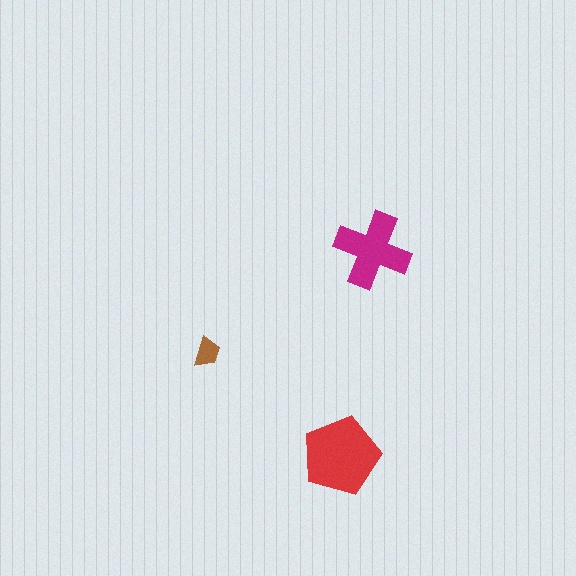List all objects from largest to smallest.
The red pentagon, the magenta cross, the brown trapezoid.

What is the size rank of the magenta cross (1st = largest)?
2nd.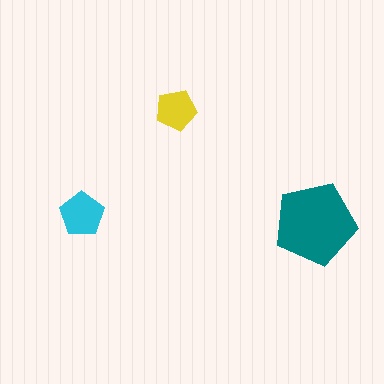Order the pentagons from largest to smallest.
the teal one, the cyan one, the yellow one.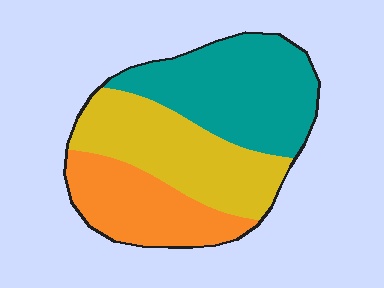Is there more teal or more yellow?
Teal.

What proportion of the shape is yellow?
Yellow covers roughly 35% of the shape.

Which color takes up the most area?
Teal, at roughly 40%.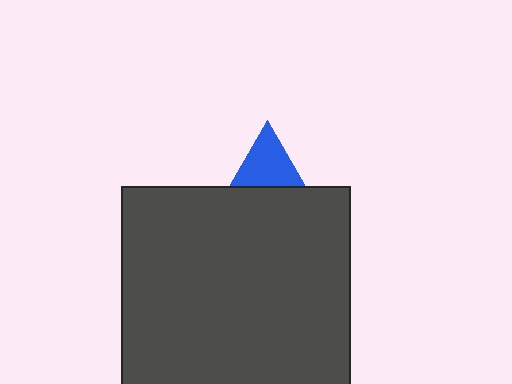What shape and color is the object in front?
The object in front is a dark gray rectangle.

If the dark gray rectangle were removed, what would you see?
You would see the complete blue triangle.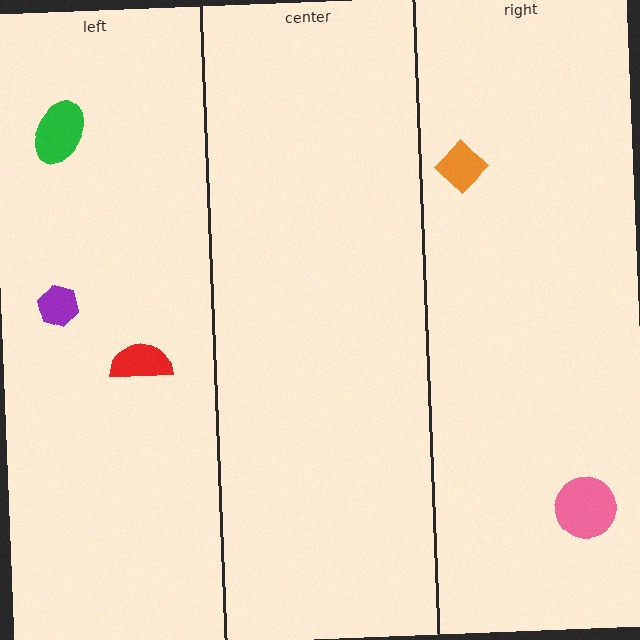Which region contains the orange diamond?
The right region.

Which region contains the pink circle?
The right region.